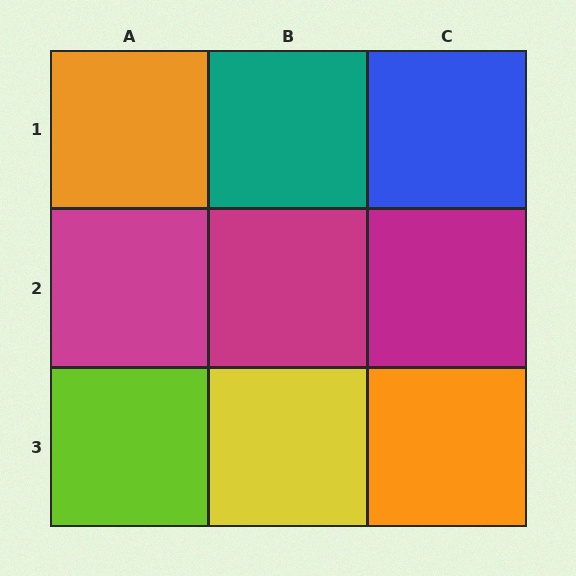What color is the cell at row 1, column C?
Blue.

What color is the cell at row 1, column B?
Teal.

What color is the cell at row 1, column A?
Orange.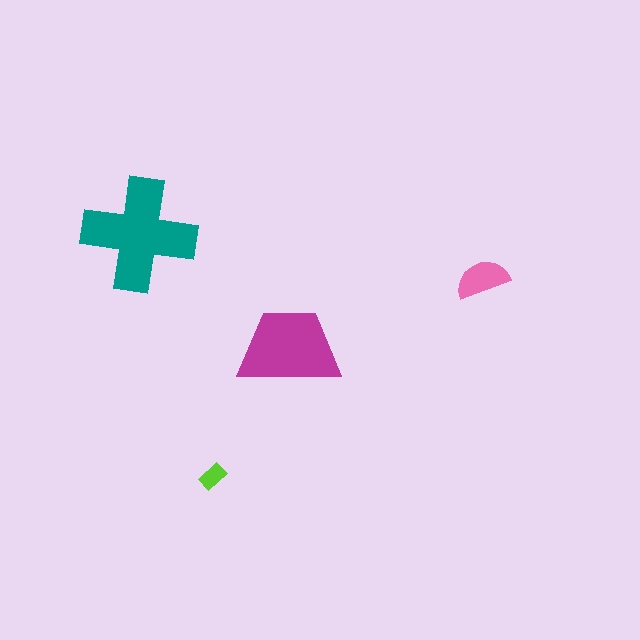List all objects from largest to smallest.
The teal cross, the magenta trapezoid, the pink semicircle, the lime rectangle.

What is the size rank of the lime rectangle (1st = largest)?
4th.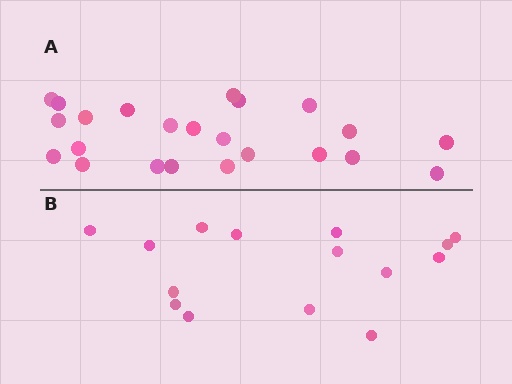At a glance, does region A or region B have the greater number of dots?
Region A (the top region) has more dots.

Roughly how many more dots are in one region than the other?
Region A has roughly 8 or so more dots than region B.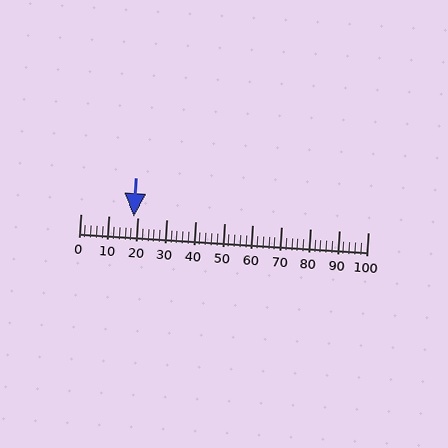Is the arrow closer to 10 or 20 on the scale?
The arrow is closer to 20.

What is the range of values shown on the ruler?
The ruler shows values from 0 to 100.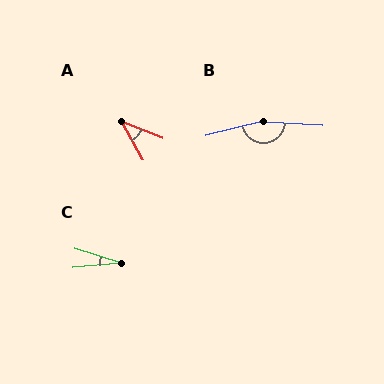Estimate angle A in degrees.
Approximately 39 degrees.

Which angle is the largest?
B, at approximately 162 degrees.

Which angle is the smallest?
C, at approximately 23 degrees.